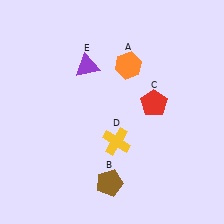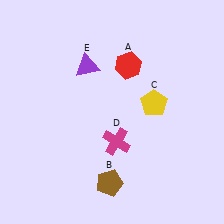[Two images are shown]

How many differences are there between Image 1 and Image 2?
There are 3 differences between the two images.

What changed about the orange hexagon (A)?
In Image 1, A is orange. In Image 2, it changed to red.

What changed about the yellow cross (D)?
In Image 1, D is yellow. In Image 2, it changed to magenta.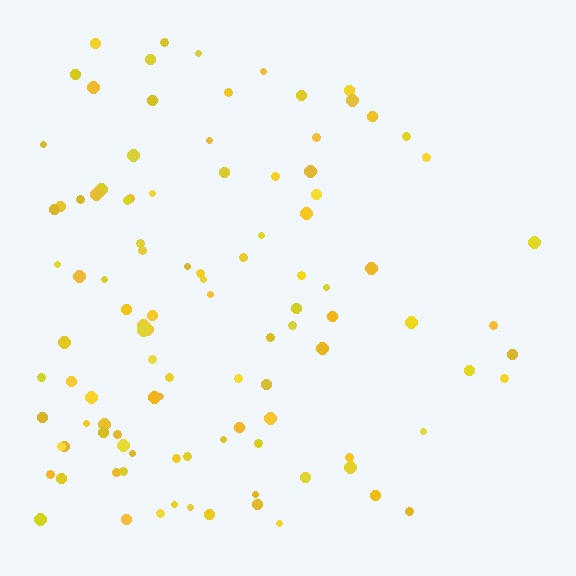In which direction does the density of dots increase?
From right to left, with the left side densest.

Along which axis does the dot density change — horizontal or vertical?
Horizontal.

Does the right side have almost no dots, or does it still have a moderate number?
Still a moderate number, just noticeably fewer than the left.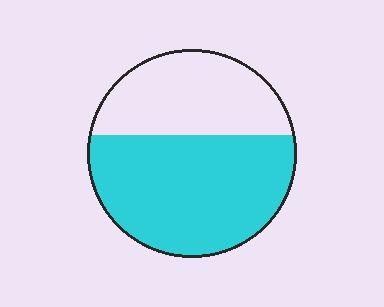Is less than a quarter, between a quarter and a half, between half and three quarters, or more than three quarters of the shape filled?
Between half and three quarters.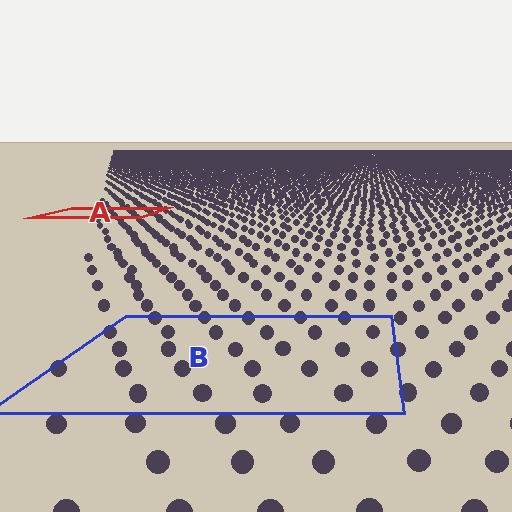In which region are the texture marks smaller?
The texture marks are smaller in region A, because it is farther away.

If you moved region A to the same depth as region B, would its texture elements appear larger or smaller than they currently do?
They would appear larger. At a closer depth, the same texture elements are projected at a bigger on-screen size.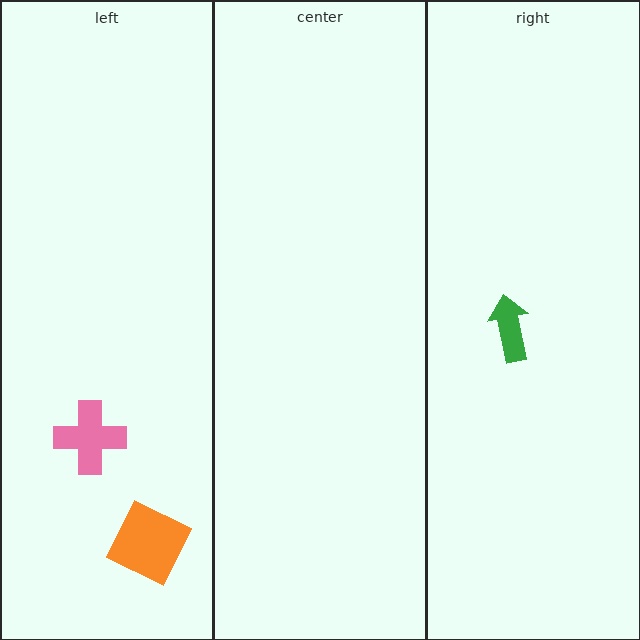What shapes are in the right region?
The green arrow.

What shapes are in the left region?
The orange square, the pink cross.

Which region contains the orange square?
The left region.